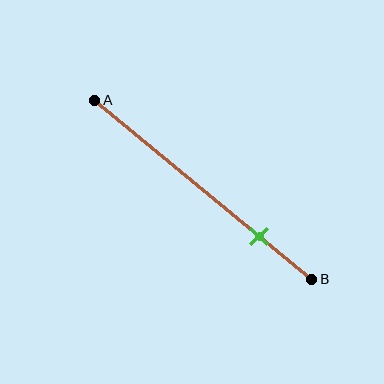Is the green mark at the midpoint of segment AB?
No, the mark is at about 75% from A, not at the 50% midpoint.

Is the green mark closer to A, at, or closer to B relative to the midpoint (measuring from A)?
The green mark is closer to point B than the midpoint of segment AB.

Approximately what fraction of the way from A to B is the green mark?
The green mark is approximately 75% of the way from A to B.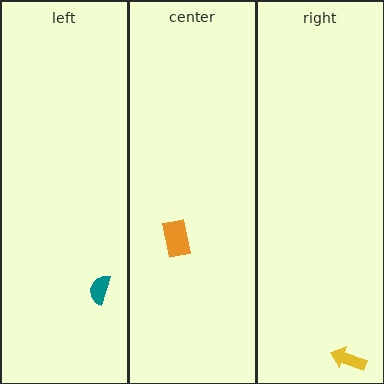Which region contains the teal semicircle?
The left region.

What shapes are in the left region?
The teal semicircle.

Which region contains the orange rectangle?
The center region.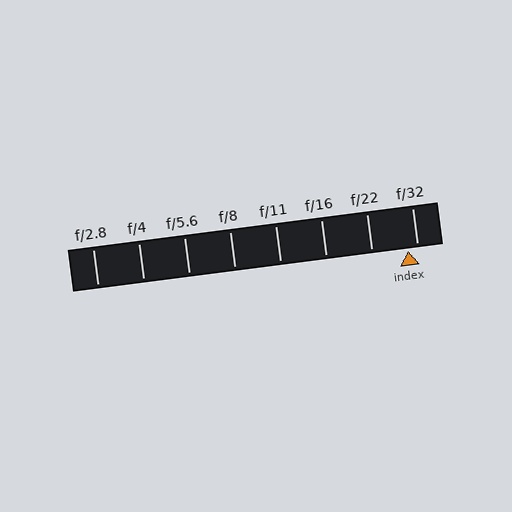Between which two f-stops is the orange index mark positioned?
The index mark is between f/22 and f/32.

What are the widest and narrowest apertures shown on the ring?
The widest aperture shown is f/2.8 and the narrowest is f/32.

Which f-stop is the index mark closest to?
The index mark is closest to f/32.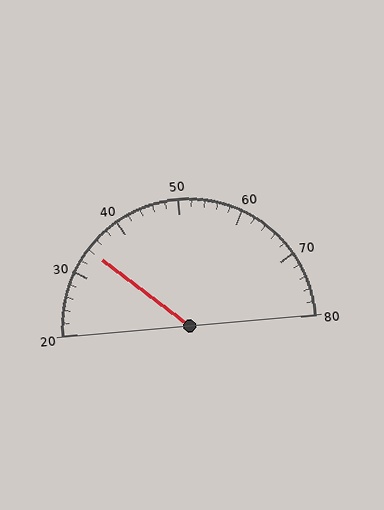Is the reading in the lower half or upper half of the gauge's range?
The reading is in the lower half of the range (20 to 80).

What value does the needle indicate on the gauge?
The needle indicates approximately 34.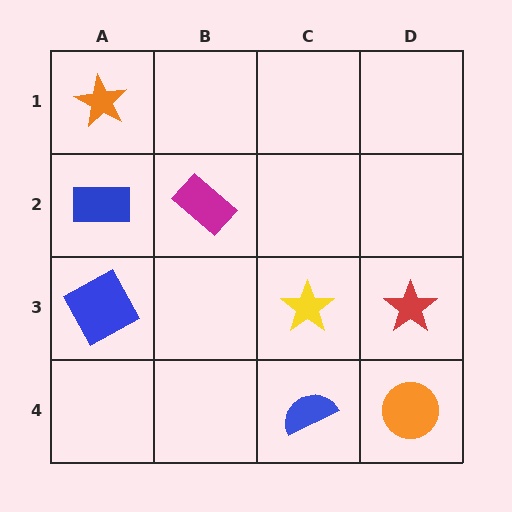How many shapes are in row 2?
2 shapes.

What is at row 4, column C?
A blue semicircle.